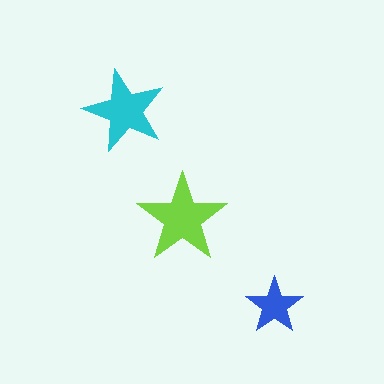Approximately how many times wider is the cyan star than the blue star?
About 1.5 times wider.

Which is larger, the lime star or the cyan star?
The lime one.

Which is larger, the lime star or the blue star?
The lime one.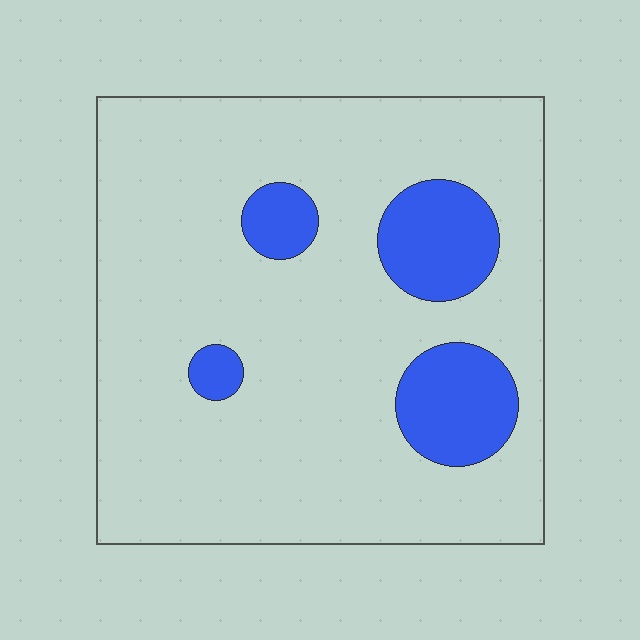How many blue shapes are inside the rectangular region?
4.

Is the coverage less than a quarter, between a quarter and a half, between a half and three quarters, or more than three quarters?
Less than a quarter.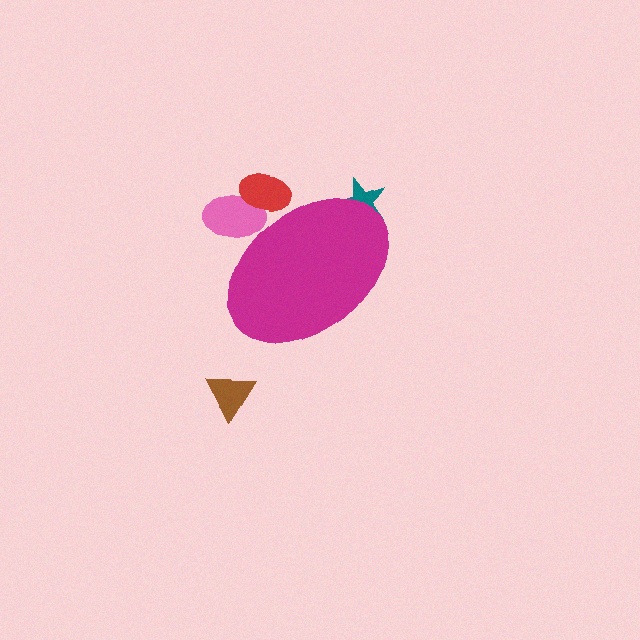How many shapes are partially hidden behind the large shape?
3 shapes are partially hidden.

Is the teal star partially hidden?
Yes, the teal star is partially hidden behind the magenta ellipse.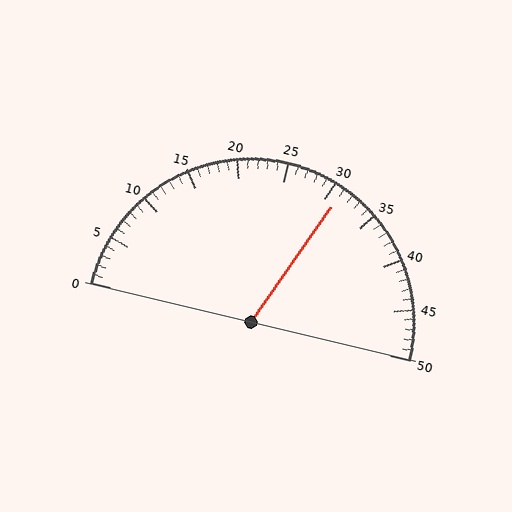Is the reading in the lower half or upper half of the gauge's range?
The reading is in the upper half of the range (0 to 50).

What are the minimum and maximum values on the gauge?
The gauge ranges from 0 to 50.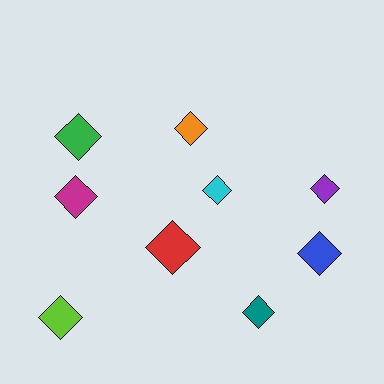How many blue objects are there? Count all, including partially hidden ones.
There is 1 blue object.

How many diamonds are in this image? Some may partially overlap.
There are 9 diamonds.